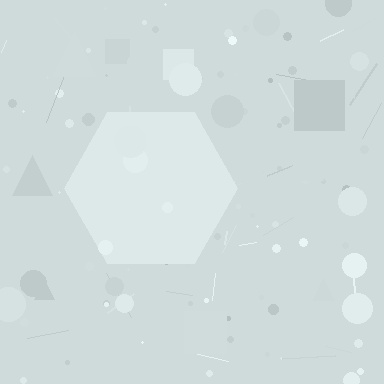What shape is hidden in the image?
A hexagon is hidden in the image.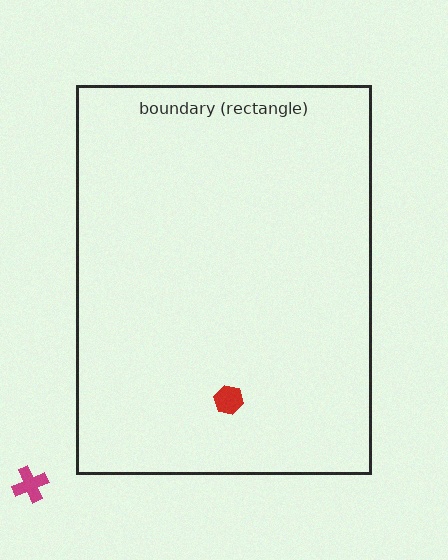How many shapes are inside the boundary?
1 inside, 1 outside.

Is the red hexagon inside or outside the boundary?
Inside.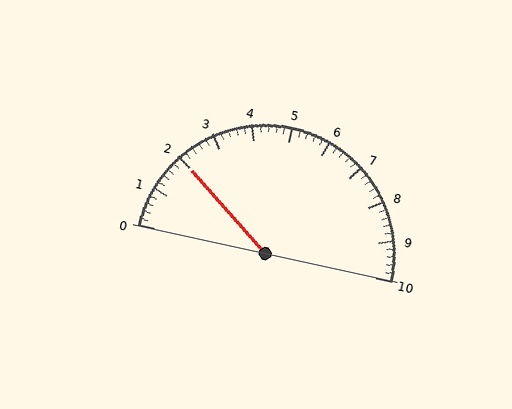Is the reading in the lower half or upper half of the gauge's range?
The reading is in the lower half of the range (0 to 10).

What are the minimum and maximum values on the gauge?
The gauge ranges from 0 to 10.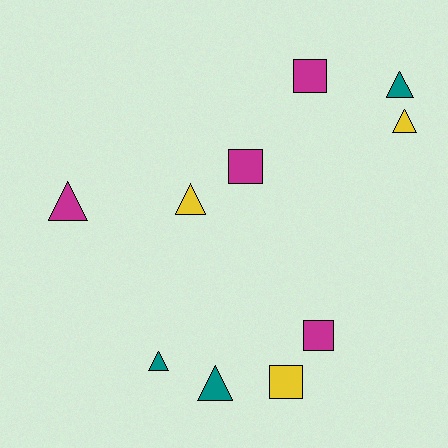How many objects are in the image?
There are 10 objects.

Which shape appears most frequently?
Triangle, with 6 objects.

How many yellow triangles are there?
There are 2 yellow triangles.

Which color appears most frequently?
Magenta, with 4 objects.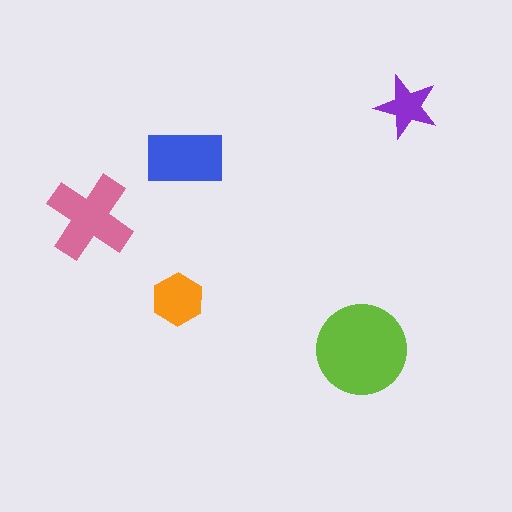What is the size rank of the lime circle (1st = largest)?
1st.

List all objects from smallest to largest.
The purple star, the orange hexagon, the blue rectangle, the pink cross, the lime circle.